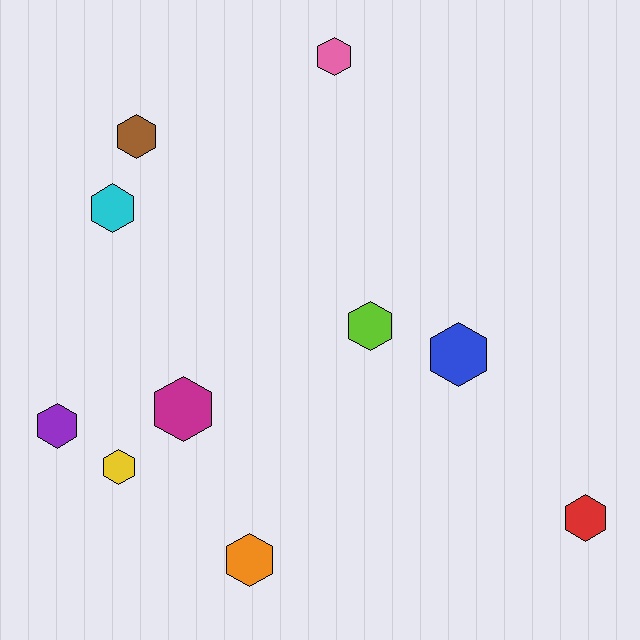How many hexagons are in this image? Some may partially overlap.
There are 10 hexagons.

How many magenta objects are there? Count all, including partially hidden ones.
There is 1 magenta object.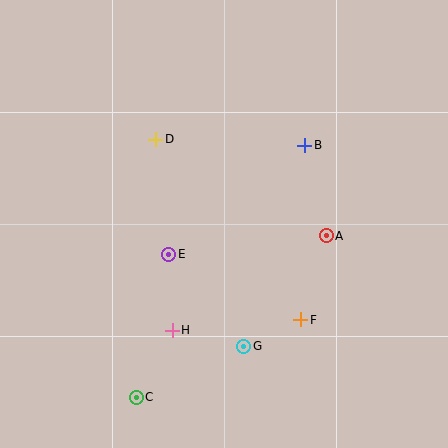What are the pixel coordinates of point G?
Point G is at (244, 346).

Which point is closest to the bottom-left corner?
Point C is closest to the bottom-left corner.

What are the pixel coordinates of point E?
Point E is at (169, 254).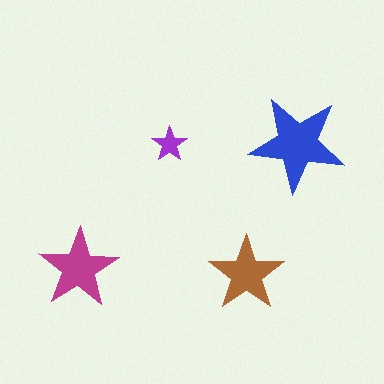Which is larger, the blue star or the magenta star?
The blue one.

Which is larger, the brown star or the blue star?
The blue one.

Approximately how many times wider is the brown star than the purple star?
About 2 times wider.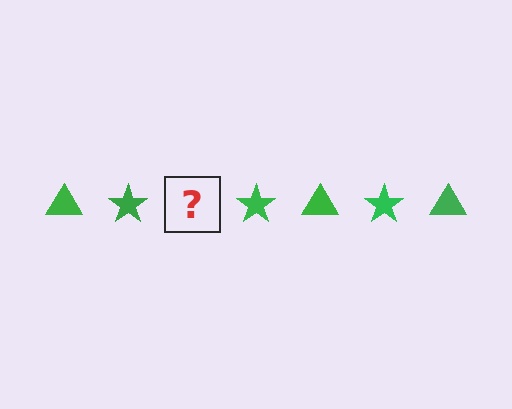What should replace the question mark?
The question mark should be replaced with a green triangle.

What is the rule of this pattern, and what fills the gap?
The rule is that the pattern cycles through triangle, star shapes in green. The gap should be filled with a green triangle.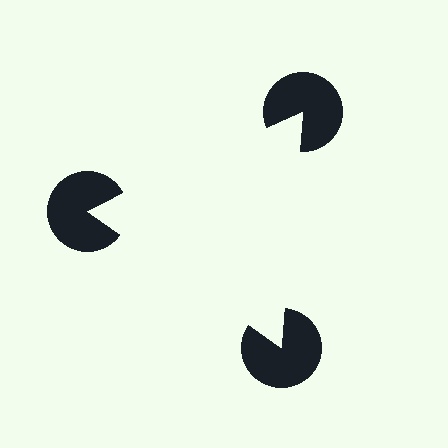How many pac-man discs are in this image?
There are 3 — one at each vertex of the illusory triangle.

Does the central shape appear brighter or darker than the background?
It typically appears slightly brighter than the background, even though no actual brightness change is drawn.